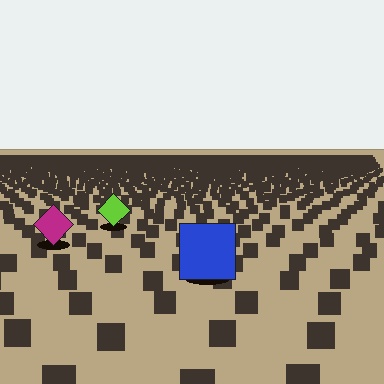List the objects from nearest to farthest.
From nearest to farthest: the blue square, the magenta diamond, the lime diamond.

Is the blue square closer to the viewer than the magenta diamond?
Yes. The blue square is closer — you can tell from the texture gradient: the ground texture is coarser near it.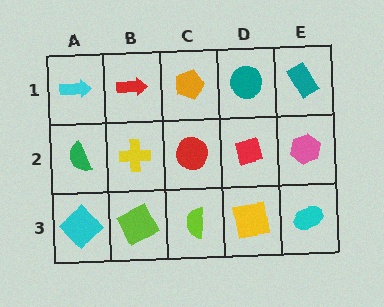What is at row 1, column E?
A teal rectangle.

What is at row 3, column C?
A lime semicircle.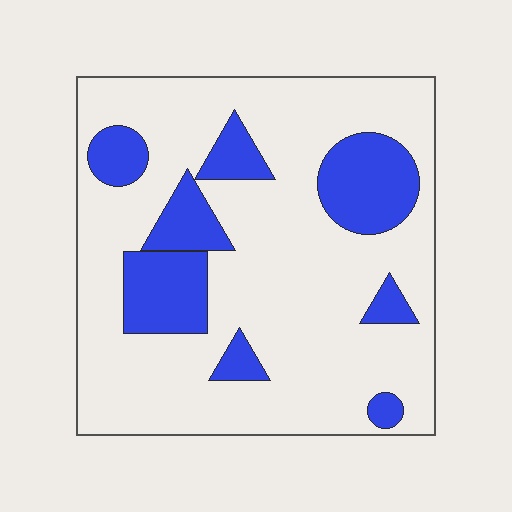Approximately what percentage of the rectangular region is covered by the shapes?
Approximately 25%.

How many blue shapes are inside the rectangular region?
8.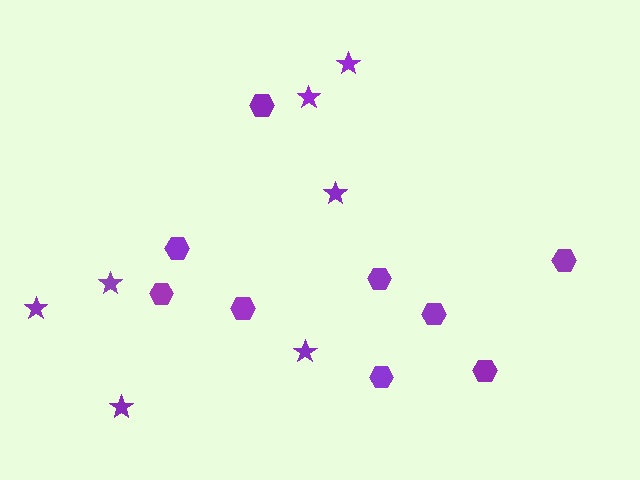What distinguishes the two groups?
There are 2 groups: one group of hexagons (9) and one group of stars (7).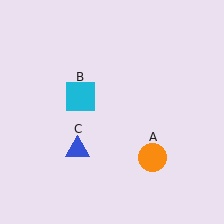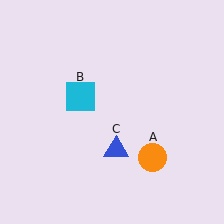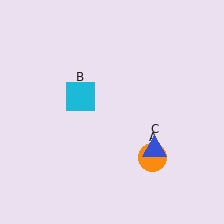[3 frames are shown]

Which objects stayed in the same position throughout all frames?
Orange circle (object A) and cyan square (object B) remained stationary.